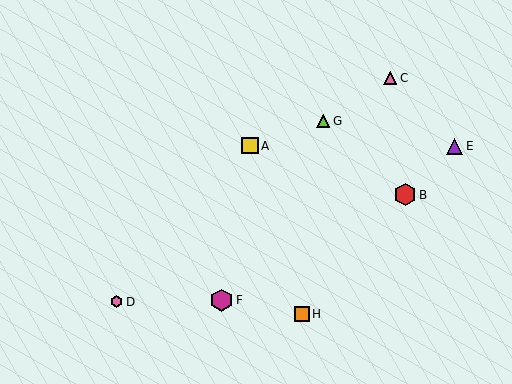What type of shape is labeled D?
Shape D is a pink hexagon.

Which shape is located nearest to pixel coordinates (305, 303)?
The orange square (labeled H) at (302, 314) is nearest to that location.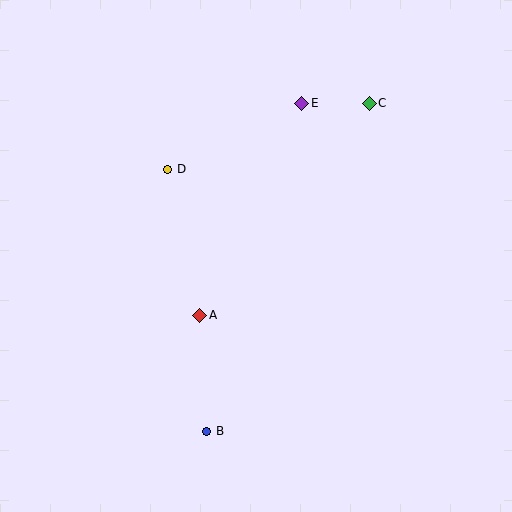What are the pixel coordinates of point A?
Point A is at (200, 315).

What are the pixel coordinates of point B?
Point B is at (207, 431).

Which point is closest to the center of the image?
Point A at (200, 315) is closest to the center.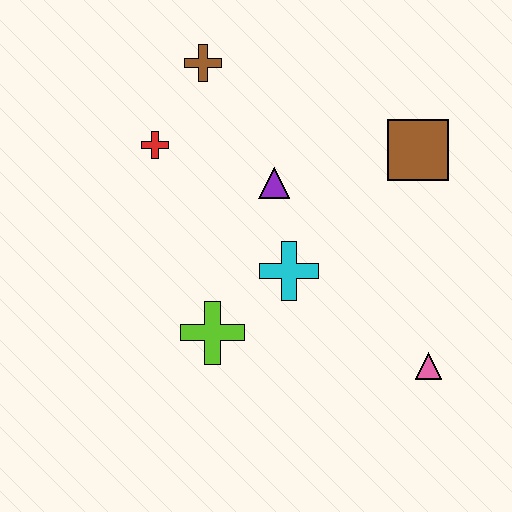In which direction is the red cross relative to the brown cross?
The red cross is below the brown cross.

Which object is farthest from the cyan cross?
The brown cross is farthest from the cyan cross.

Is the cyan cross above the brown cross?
No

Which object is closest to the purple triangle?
The cyan cross is closest to the purple triangle.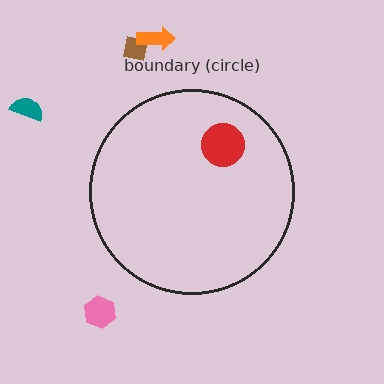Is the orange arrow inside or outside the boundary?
Outside.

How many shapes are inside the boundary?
1 inside, 4 outside.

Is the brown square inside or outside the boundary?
Outside.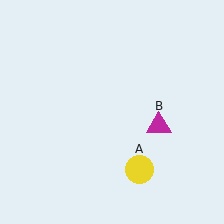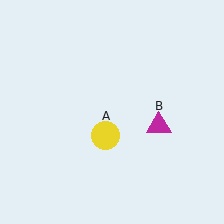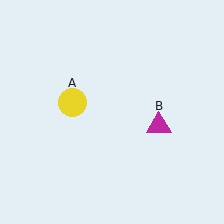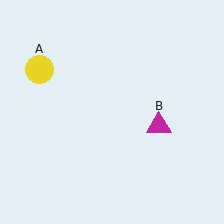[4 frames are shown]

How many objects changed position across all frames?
1 object changed position: yellow circle (object A).